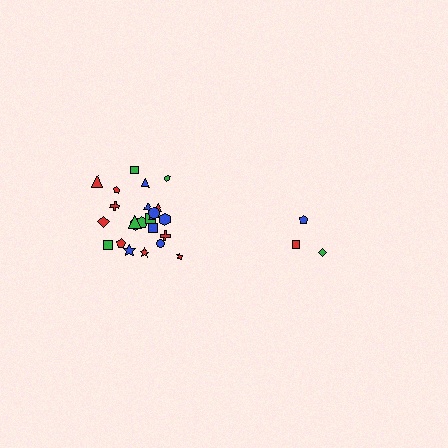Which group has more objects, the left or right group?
The left group.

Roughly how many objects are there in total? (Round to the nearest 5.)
Roughly 30 objects in total.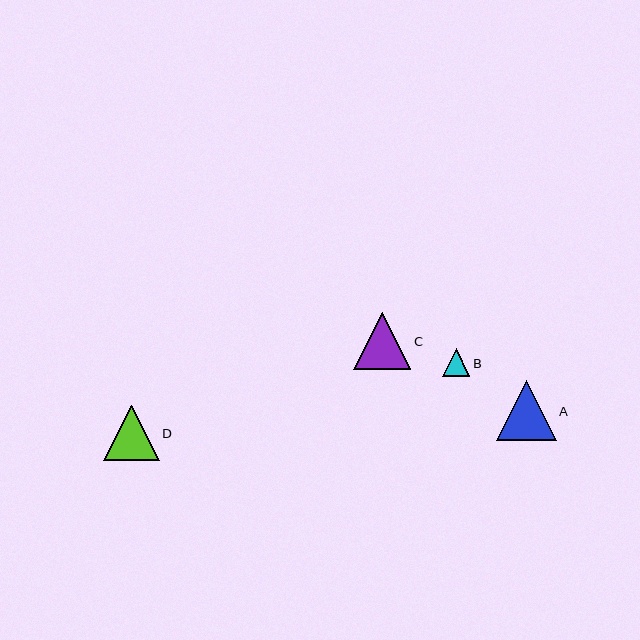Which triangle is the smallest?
Triangle B is the smallest with a size of approximately 27 pixels.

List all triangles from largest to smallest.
From largest to smallest: A, C, D, B.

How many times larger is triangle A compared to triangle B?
Triangle A is approximately 2.2 times the size of triangle B.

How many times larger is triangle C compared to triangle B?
Triangle C is approximately 2.1 times the size of triangle B.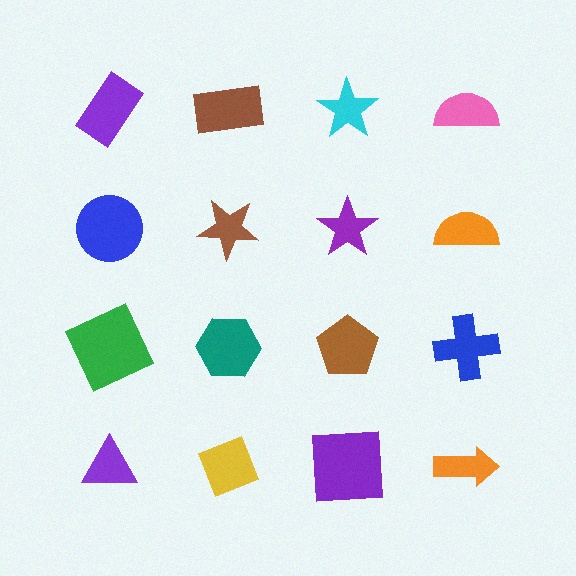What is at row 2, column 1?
A blue circle.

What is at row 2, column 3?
A purple star.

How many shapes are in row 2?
4 shapes.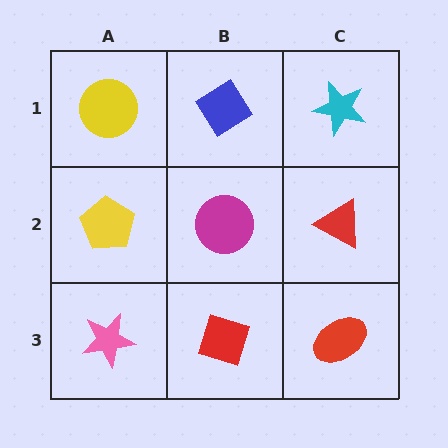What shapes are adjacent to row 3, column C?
A red triangle (row 2, column C), a red diamond (row 3, column B).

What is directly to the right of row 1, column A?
A blue diamond.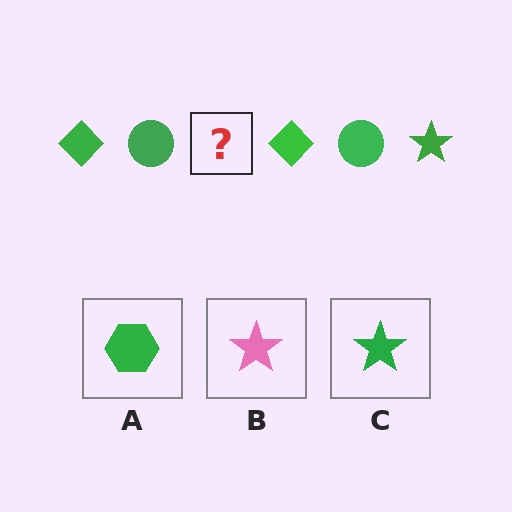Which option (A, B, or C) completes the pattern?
C.